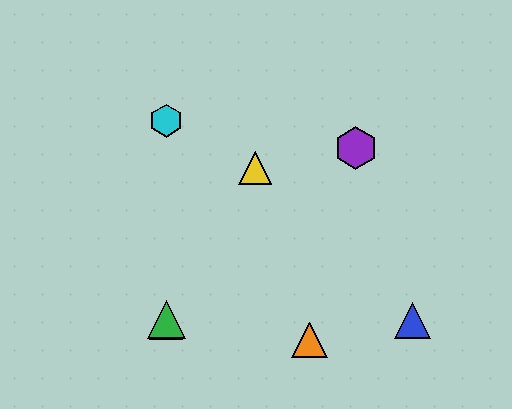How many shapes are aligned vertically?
3 shapes (the red triangle, the green triangle, the cyan hexagon) are aligned vertically.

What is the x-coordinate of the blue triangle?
The blue triangle is at x≈412.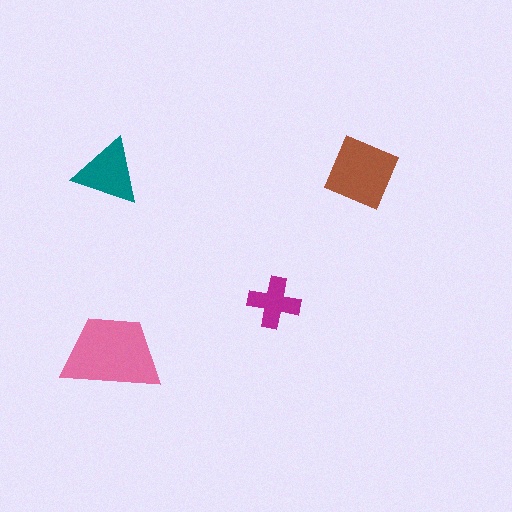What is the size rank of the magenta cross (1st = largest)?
4th.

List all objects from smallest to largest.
The magenta cross, the teal triangle, the brown diamond, the pink trapezoid.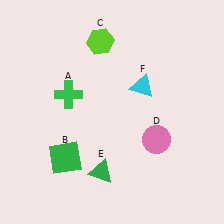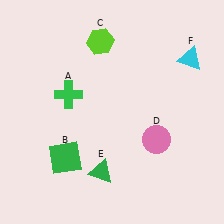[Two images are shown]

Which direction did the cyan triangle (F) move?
The cyan triangle (F) moved right.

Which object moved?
The cyan triangle (F) moved right.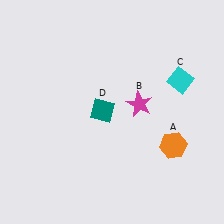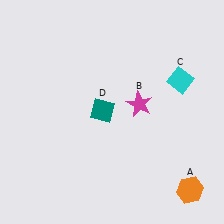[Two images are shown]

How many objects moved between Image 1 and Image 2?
1 object moved between the two images.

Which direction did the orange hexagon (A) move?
The orange hexagon (A) moved down.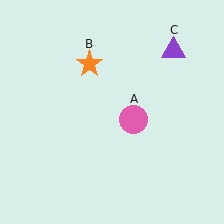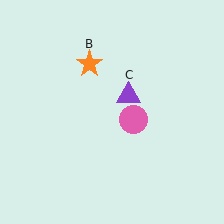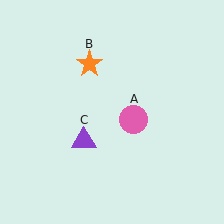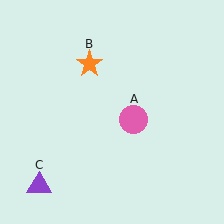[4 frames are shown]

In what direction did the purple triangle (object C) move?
The purple triangle (object C) moved down and to the left.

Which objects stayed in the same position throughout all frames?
Pink circle (object A) and orange star (object B) remained stationary.